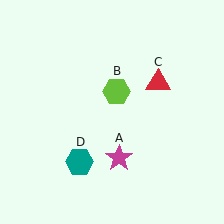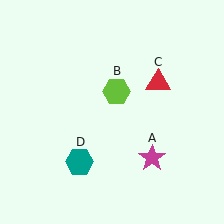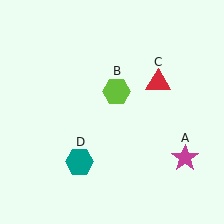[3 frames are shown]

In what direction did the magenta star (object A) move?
The magenta star (object A) moved right.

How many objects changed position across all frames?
1 object changed position: magenta star (object A).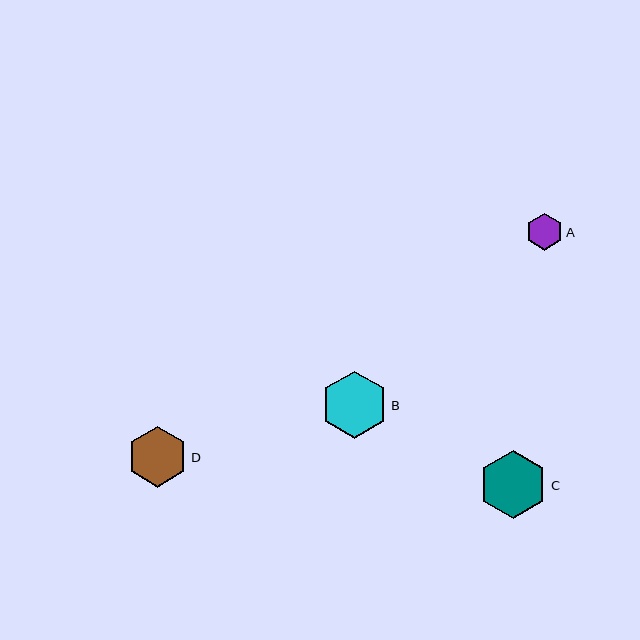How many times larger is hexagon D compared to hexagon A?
Hexagon D is approximately 1.6 times the size of hexagon A.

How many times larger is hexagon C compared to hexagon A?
Hexagon C is approximately 1.8 times the size of hexagon A.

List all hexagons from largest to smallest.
From largest to smallest: C, B, D, A.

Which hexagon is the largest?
Hexagon C is the largest with a size of approximately 69 pixels.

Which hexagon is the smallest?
Hexagon A is the smallest with a size of approximately 37 pixels.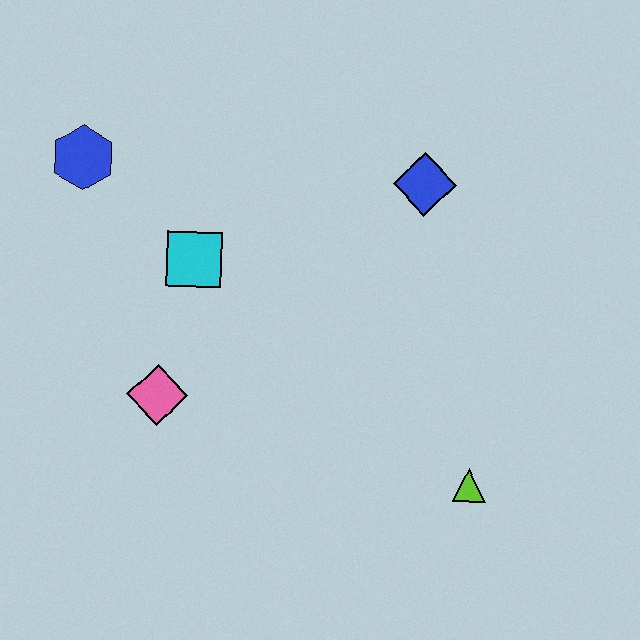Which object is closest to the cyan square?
The pink diamond is closest to the cyan square.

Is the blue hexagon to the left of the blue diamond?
Yes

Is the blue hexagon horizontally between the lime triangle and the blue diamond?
No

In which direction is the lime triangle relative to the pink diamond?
The lime triangle is to the right of the pink diamond.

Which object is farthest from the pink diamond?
The blue diamond is farthest from the pink diamond.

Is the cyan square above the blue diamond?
No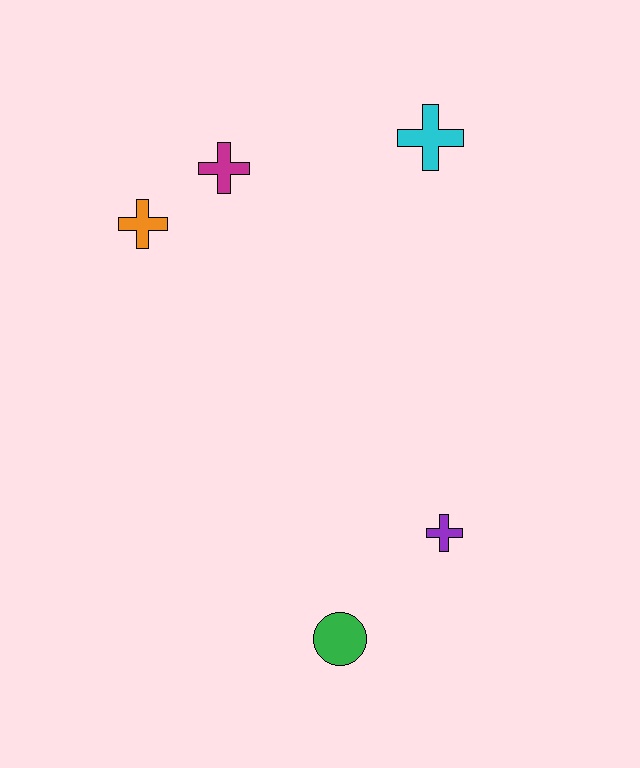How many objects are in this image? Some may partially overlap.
There are 5 objects.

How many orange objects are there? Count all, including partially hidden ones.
There is 1 orange object.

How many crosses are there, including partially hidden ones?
There are 4 crosses.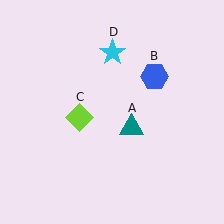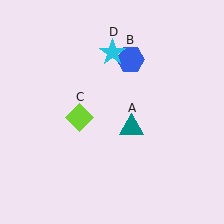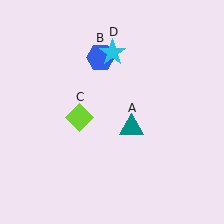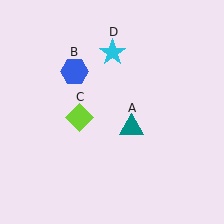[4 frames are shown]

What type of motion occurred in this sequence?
The blue hexagon (object B) rotated counterclockwise around the center of the scene.